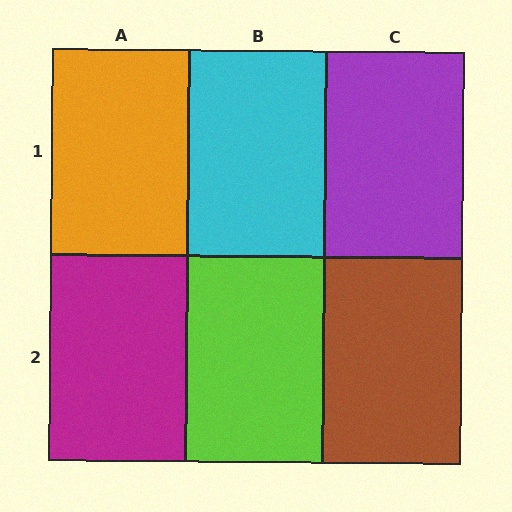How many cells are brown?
1 cell is brown.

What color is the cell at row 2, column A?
Magenta.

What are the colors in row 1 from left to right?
Orange, cyan, purple.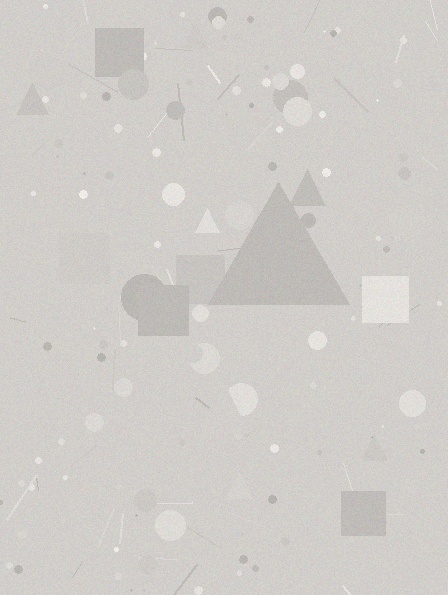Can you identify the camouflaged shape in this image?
The camouflaged shape is a triangle.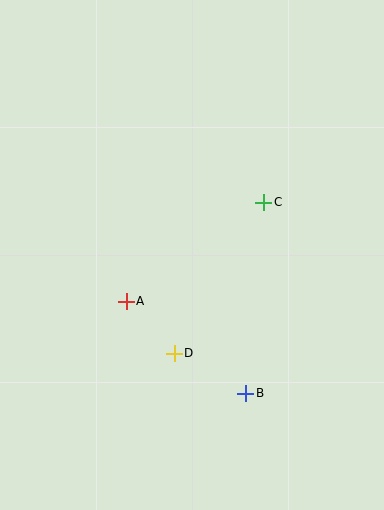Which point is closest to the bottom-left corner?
Point D is closest to the bottom-left corner.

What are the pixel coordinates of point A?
Point A is at (126, 301).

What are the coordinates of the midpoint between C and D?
The midpoint between C and D is at (219, 278).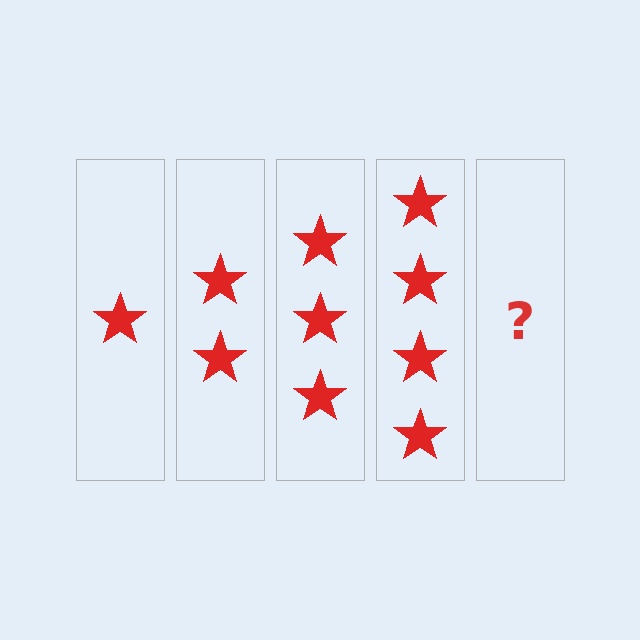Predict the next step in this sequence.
The next step is 5 stars.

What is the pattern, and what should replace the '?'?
The pattern is that each step adds one more star. The '?' should be 5 stars.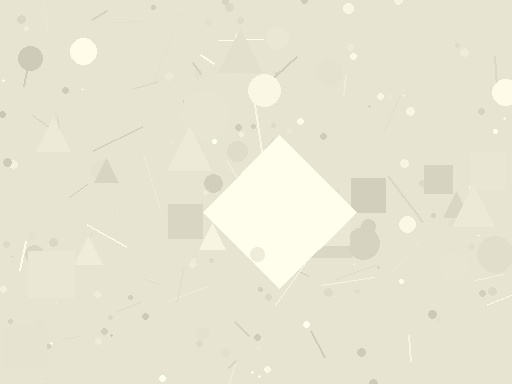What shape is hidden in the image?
A diamond is hidden in the image.